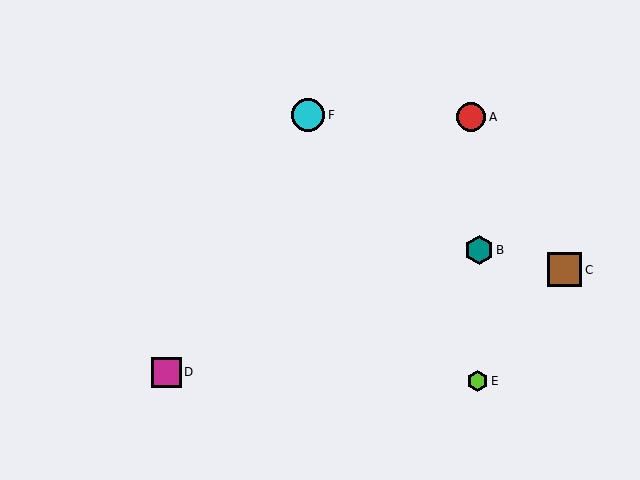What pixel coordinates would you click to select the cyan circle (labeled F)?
Click at (308, 115) to select the cyan circle F.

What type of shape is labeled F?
Shape F is a cyan circle.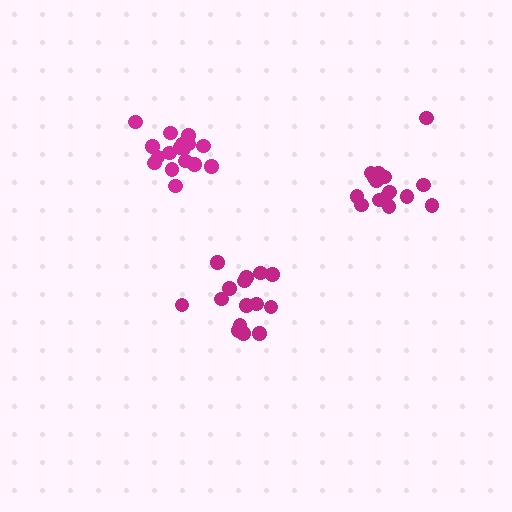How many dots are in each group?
Group 1: 15 dots, Group 2: 19 dots, Group 3: 15 dots (49 total).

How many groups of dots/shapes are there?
There are 3 groups.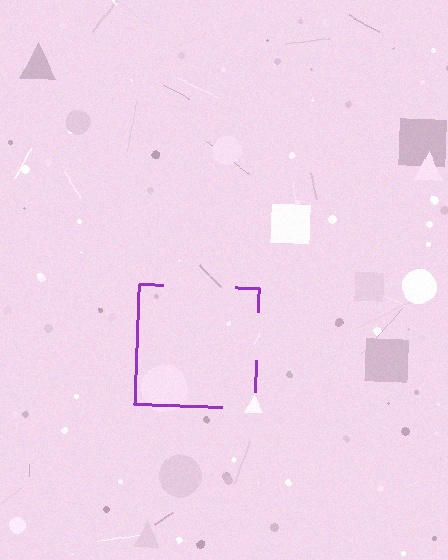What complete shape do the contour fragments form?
The contour fragments form a square.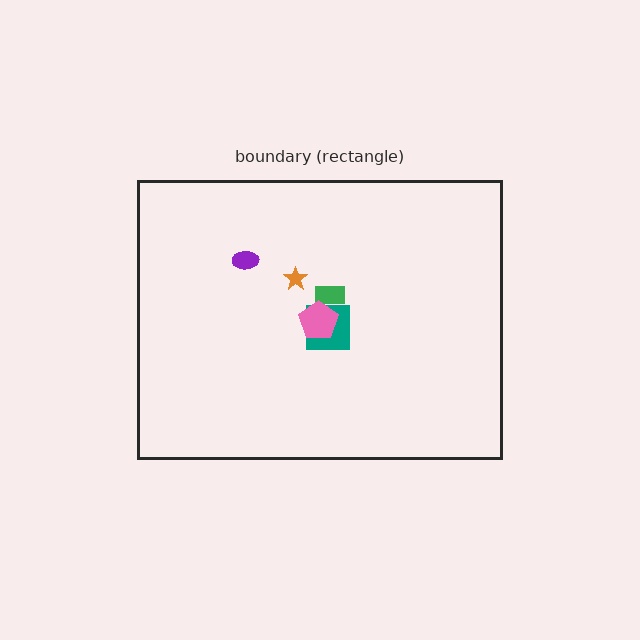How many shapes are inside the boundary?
5 inside, 0 outside.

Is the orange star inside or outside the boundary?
Inside.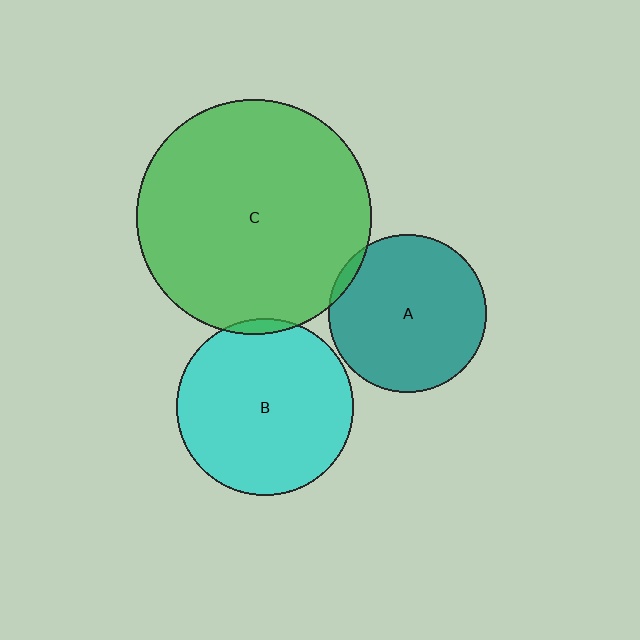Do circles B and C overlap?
Yes.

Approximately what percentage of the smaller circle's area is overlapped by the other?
Approximately 5%.